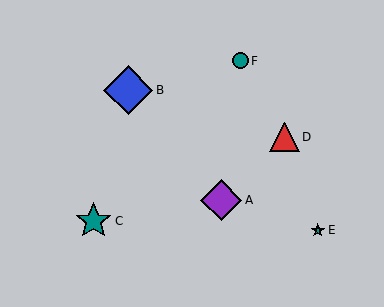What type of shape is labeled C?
Shape C is a teal star.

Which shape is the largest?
The blue diamond (labeled B) is the largest.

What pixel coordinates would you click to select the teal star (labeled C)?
Click at (94, 221) to select the teal star C.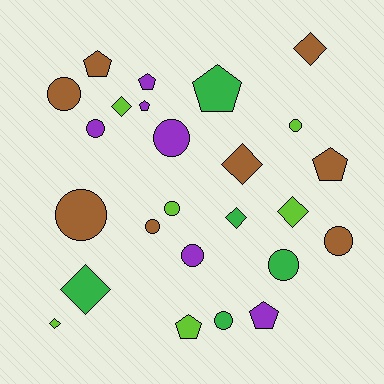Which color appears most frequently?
Brown, with 8 objects.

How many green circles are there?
There are 2 green circles.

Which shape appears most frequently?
Circle, with 11 objects.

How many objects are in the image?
There are 25 objects.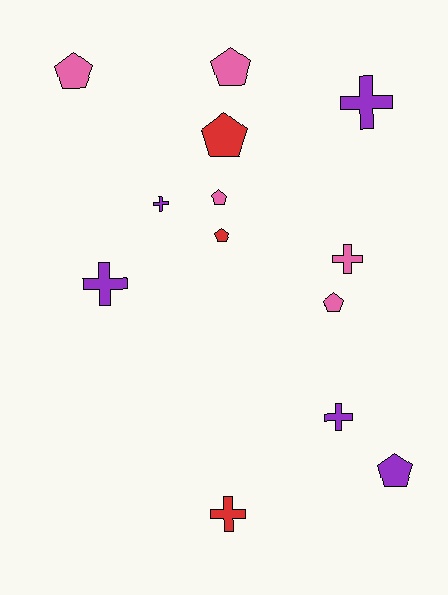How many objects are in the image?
There are 13 objects.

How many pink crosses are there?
There is 1 pink cross.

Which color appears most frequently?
Pink, with 5 objects.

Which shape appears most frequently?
Pentagon, with 7 objects.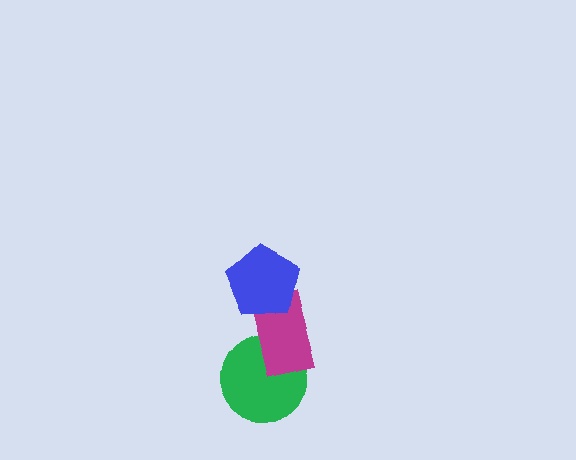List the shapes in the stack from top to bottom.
From top to bottom: the blue pentagon, the magenta rectangle, the green circle.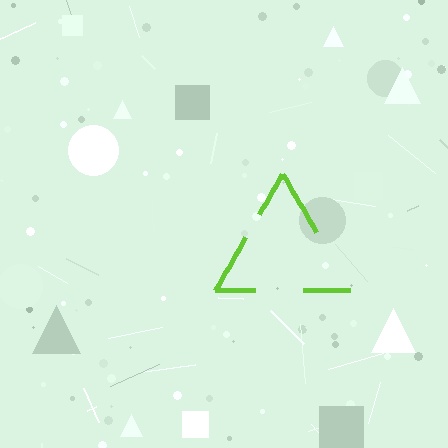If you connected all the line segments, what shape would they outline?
They would outline a triangle.